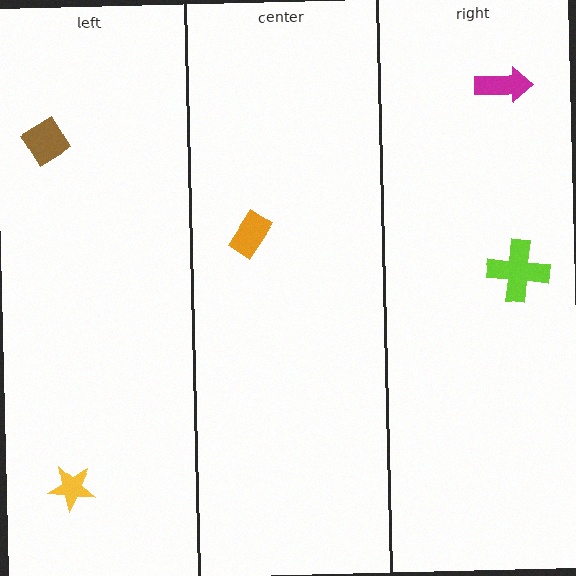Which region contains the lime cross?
The right region.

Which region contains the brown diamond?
The left region.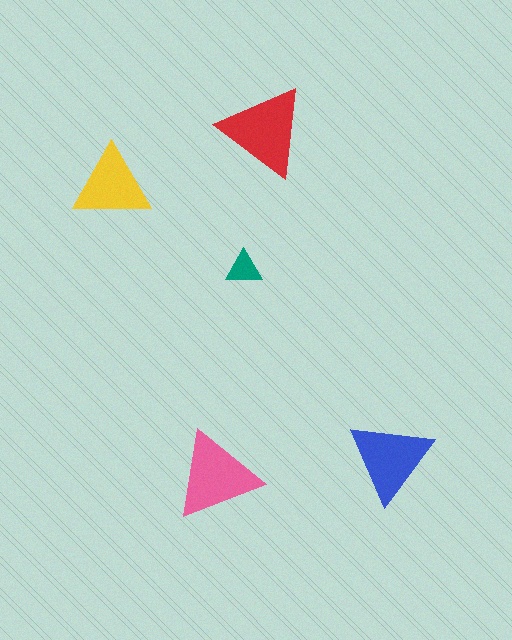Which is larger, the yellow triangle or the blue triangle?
The blue one.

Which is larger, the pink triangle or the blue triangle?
The pink one.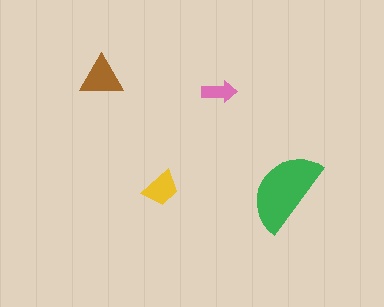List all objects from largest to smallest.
The green semicircle, the brown triangle, the yellow trapezoid, the pink arrow.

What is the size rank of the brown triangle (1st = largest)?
2nd.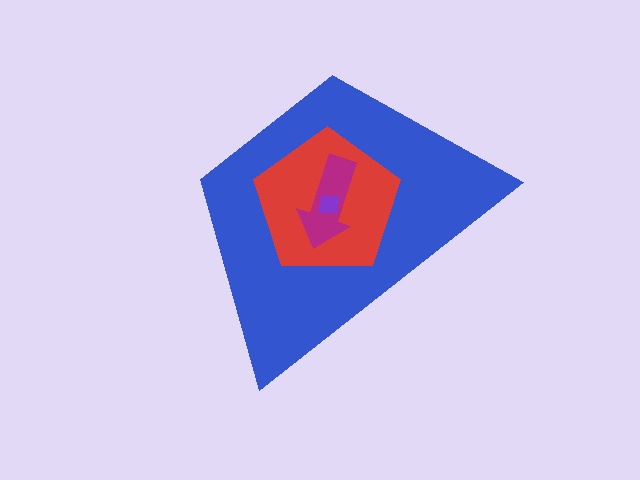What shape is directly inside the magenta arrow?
The purple square.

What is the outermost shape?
The blue trapezoid.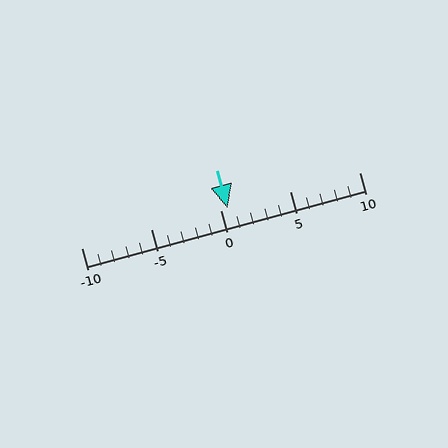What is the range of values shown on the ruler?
The ruler shows values from -10 to 10.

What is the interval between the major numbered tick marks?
The major tick marks are spaced 5 units apart.